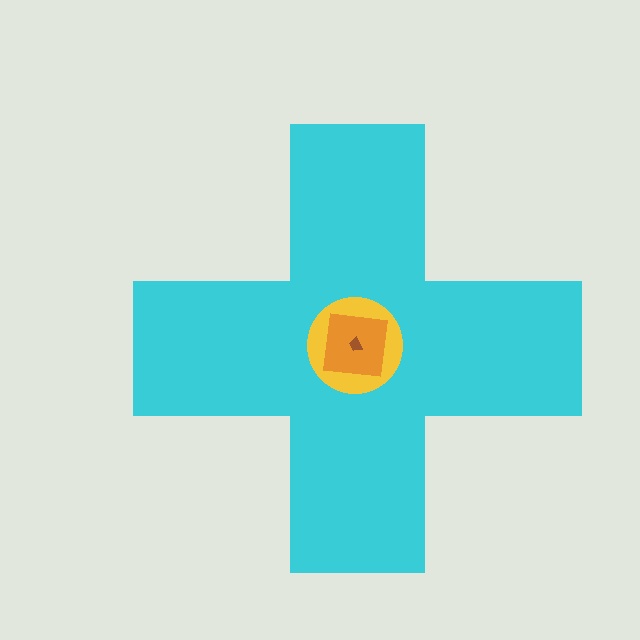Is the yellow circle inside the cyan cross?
Yes.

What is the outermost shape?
The cyan cross.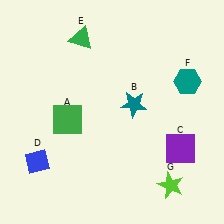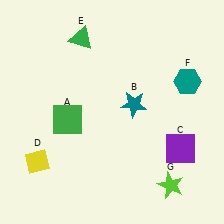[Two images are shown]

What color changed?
The diamond (D) changed from blue in Image 1 to yellow in Image 2.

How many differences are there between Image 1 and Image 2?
There is 1 difference between the two images.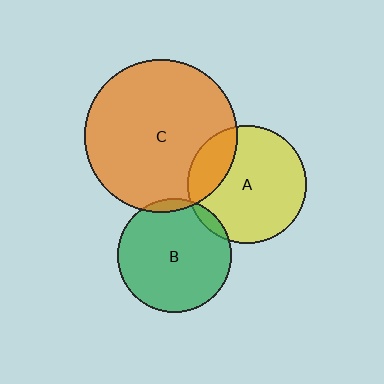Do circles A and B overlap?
Yes.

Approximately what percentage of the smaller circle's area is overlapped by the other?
Approximately 5%.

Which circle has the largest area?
Circle C (orange).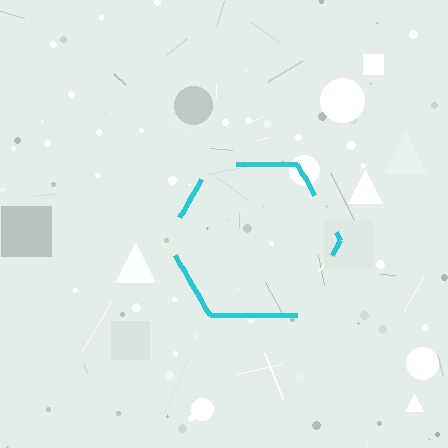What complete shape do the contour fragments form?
The contour fragments form a hexagon.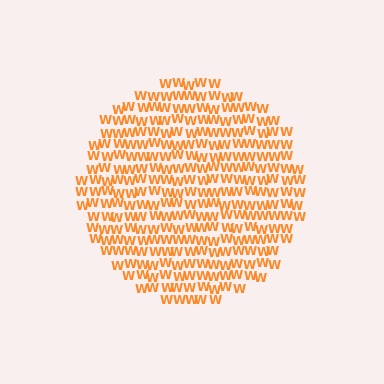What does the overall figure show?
The overall figure shows a circle.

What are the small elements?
The small elements are letter W's.